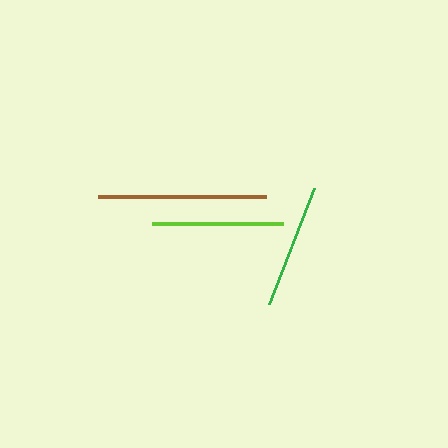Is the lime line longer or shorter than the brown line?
The brown line is longer than the lime line.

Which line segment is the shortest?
The green line is the shortest at approximately 124 pixels.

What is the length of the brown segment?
The brown segment is approximately 169 pixels long.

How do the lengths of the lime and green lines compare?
The lime and green lines are approximately the same length.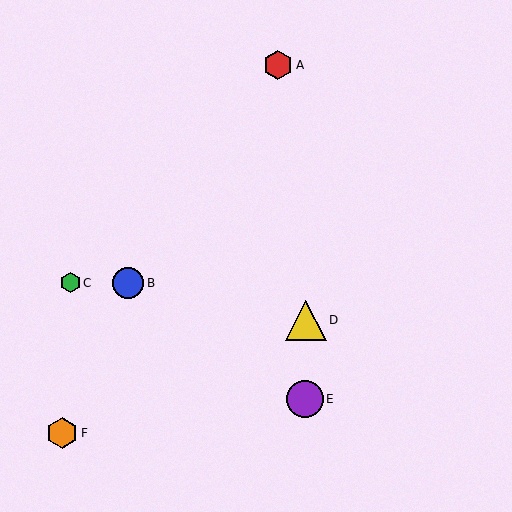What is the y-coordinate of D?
Object D is at y≈320.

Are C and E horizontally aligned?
No, C is at y≈283 and E is at y≈399.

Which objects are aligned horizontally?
Objects B, C are aligned horizontally.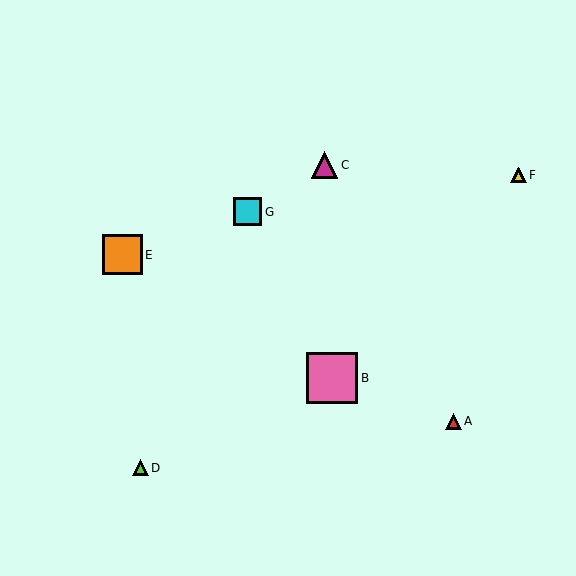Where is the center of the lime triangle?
The center of the lime triangle is at (141, 468).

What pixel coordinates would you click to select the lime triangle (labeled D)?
Click at (141, 468) to select the lime triangle D.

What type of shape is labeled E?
Shape E is an orange square.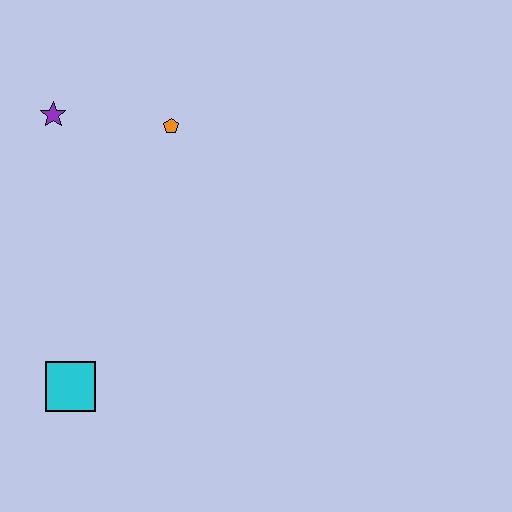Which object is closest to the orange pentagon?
The purple star is closest to the orange pentagon.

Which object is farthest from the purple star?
The cyan square is farthest from the purple star.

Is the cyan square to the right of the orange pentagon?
No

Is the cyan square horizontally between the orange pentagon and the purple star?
Yes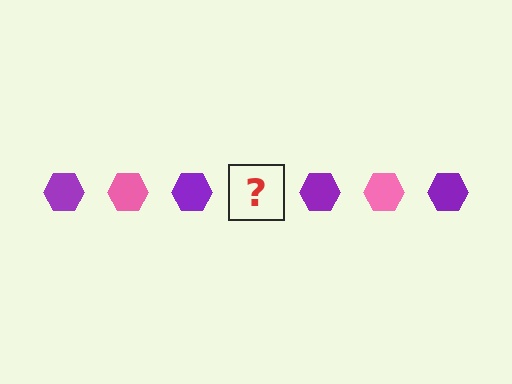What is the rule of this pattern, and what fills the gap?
The rule is that the pattern cycles through purple, pink hexagons. The gap should be filled with a pink hexagon.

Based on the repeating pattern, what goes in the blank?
The blank should be a pink hexagon.